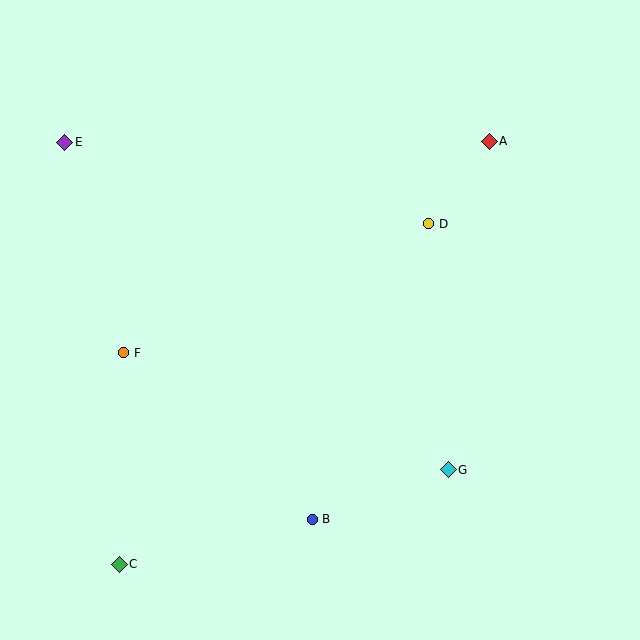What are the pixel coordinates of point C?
Point C is at (119, 564).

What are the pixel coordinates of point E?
Point E is at (65, 142).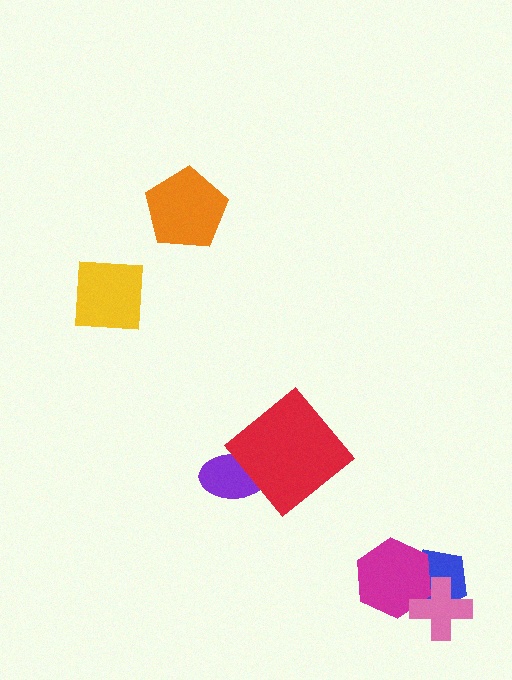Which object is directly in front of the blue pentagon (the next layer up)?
The magenta hexagon is directly in front of the blue pentagon.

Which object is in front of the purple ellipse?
The red diamond is in front of the purple ellipse.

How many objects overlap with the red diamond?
1 object overlaps with the red diamond.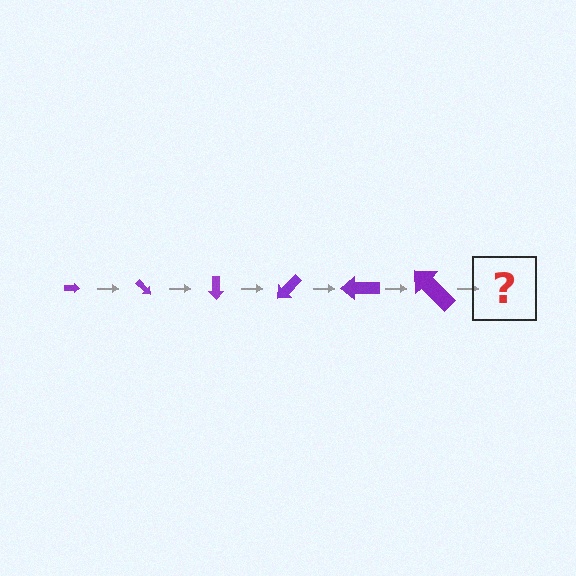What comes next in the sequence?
The next element should be an arrow, larger than the previous one and rotated 270 degrees from the start.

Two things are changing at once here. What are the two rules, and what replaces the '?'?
The two rules are that the arrow grows larger each step and it rotates 45 degrees each step. The '?' should be an arrow, larger than the previous one and rotated 270 degrees from the start.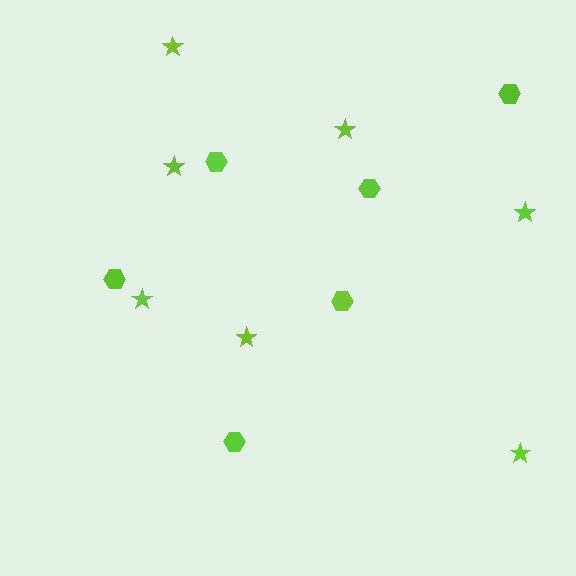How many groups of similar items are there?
There are 2 groups: one group of stars (7) and one group of hexagons (6).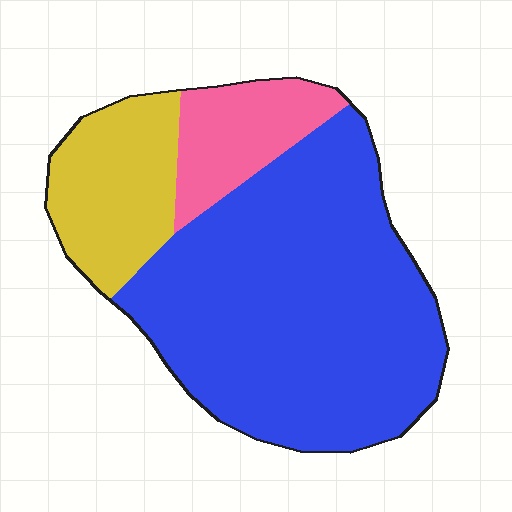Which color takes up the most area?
Blue, at roughly 65%.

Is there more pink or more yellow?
Yellow.